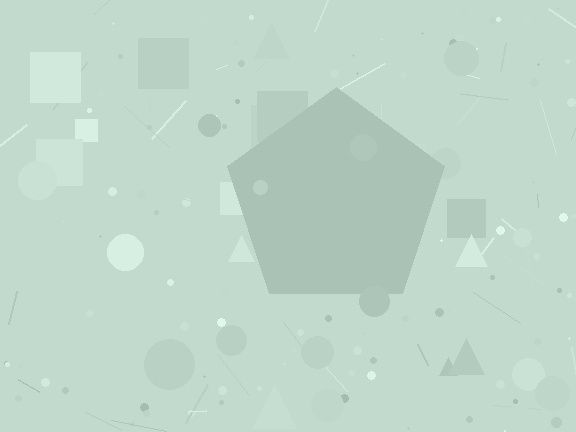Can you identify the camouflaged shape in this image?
The camouflaged shape is a pentagon.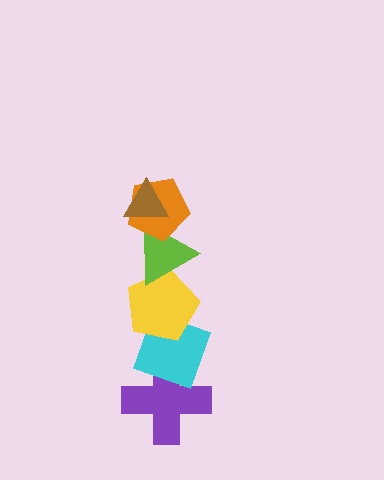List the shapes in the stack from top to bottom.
From top to bottom: the brown triangle, the orange pentagon, the lime triangle, the yellow pentagon, the cyan diamond, the purple cross.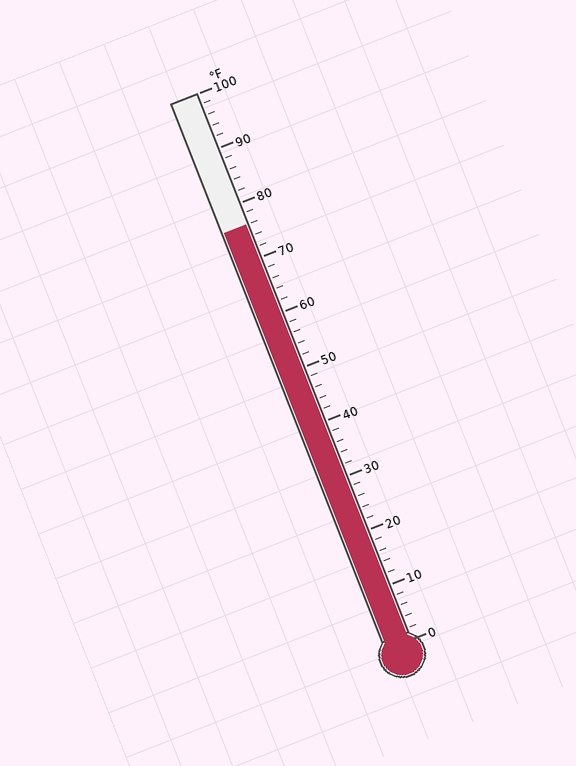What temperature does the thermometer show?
The thermometer shows approximately 76°F.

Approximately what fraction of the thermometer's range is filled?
The thermometer is filled to approximately 75% of its range.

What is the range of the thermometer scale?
The thermometer scale ranges from 0°F to 100°F.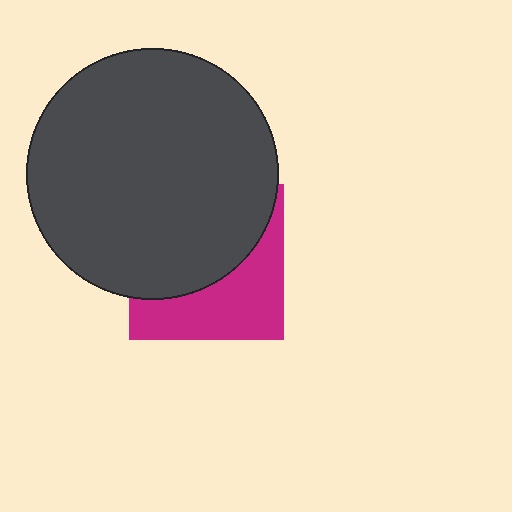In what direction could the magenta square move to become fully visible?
The magenta square could move down. That would shift it out from behind the dark gray circle entirely.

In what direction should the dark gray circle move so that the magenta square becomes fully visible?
The dark gray circle should move up. That is the shortest direction to clear the overlap and leave the magenta square fully visible.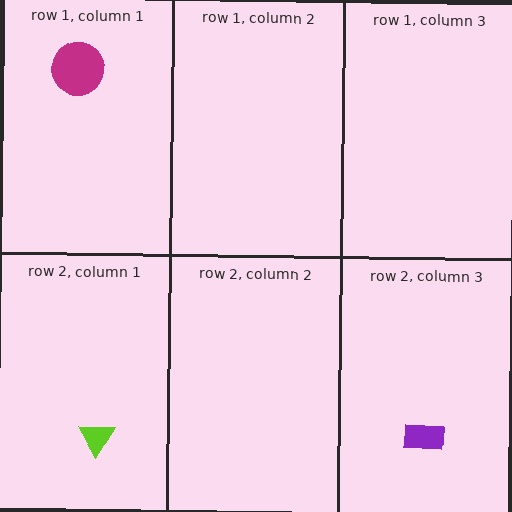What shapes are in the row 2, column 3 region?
The purple rectangle.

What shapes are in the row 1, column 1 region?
The magenta circle.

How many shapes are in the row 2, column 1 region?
1.